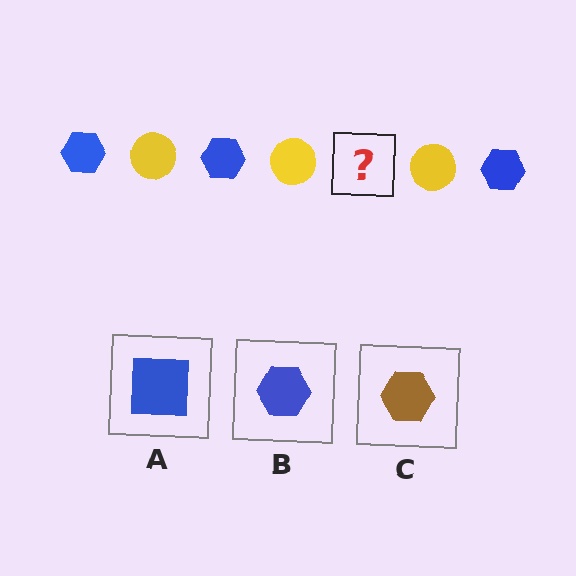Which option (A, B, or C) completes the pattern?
B.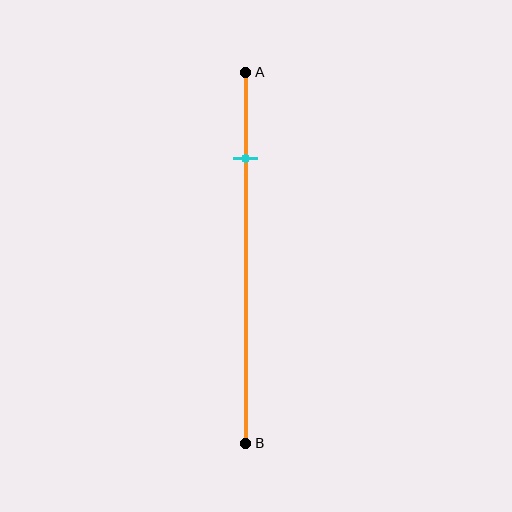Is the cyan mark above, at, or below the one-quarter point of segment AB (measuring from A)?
The cyan mark is approximately at the one-quarter point of segment AB.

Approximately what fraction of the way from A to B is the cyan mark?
The cyan mark is approximately 25% of the way from A to B.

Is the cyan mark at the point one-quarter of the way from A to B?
Yes, the mark is approximately at the one-quarter point.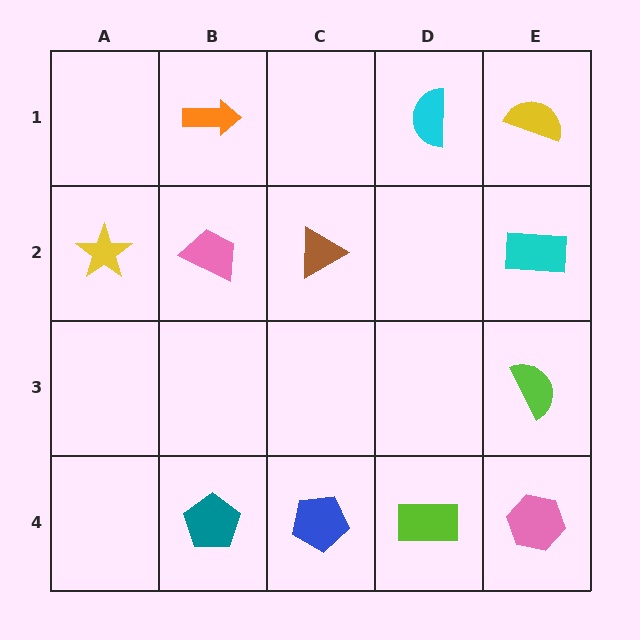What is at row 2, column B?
A pink trapezoid.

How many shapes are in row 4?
4 shapes.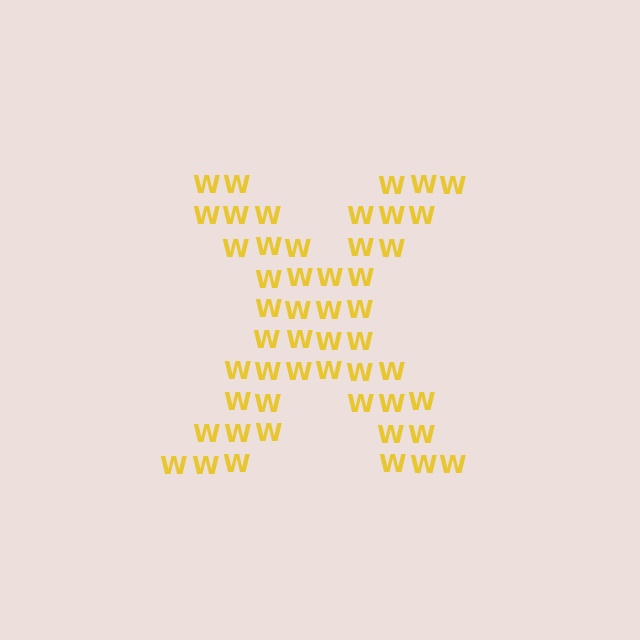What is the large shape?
The large shape is the letter X.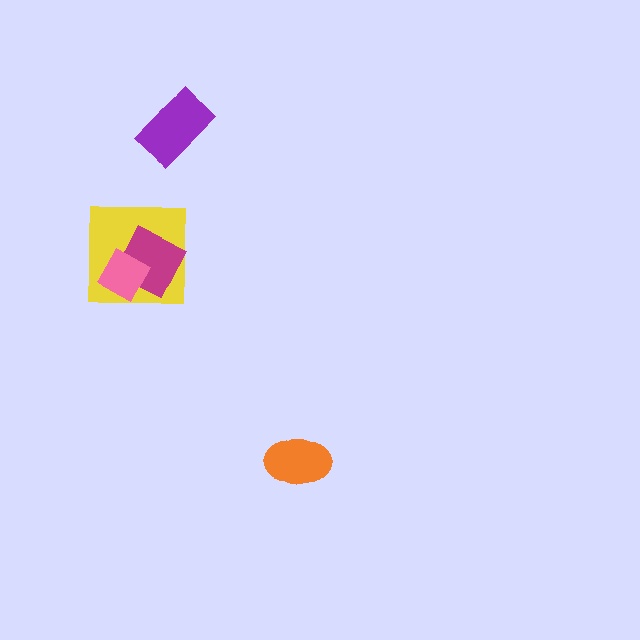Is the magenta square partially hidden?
Yes, it is partially covered by another shape.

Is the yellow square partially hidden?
Yes, it is partially covered by another shape.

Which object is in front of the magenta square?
The pink diamond is in front of the magenta square.